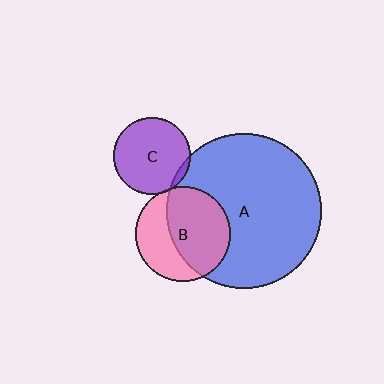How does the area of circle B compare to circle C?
Approximately 1.5 times.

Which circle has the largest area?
Circle A (blue).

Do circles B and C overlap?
Yes.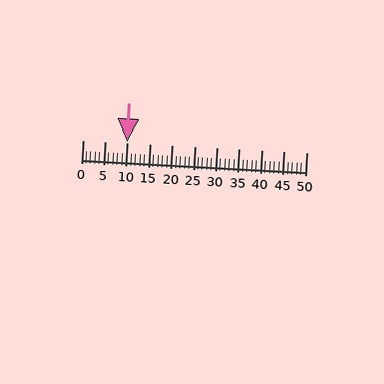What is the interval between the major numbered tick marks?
The major tick marks are spaced 5 units apart.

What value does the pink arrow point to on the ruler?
The pink arrow points to approximately 10.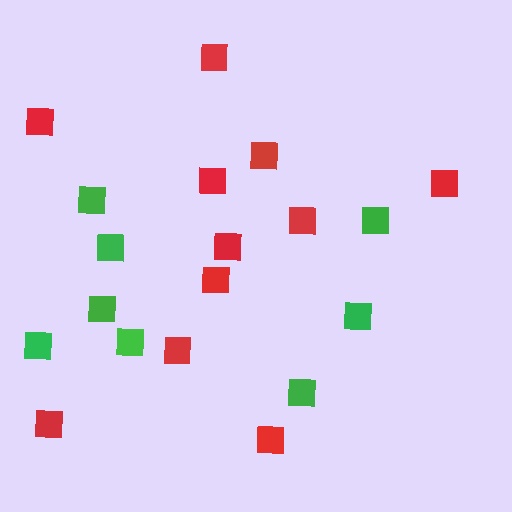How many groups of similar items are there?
There are 2 groups: one group of red squares (11) and one group of green squares (8).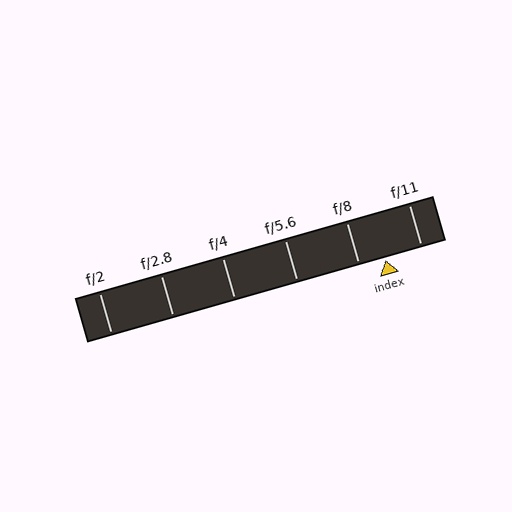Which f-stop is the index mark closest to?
The index mark is closest to f/8.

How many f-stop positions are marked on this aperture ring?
There are 6 f-stop positions marked.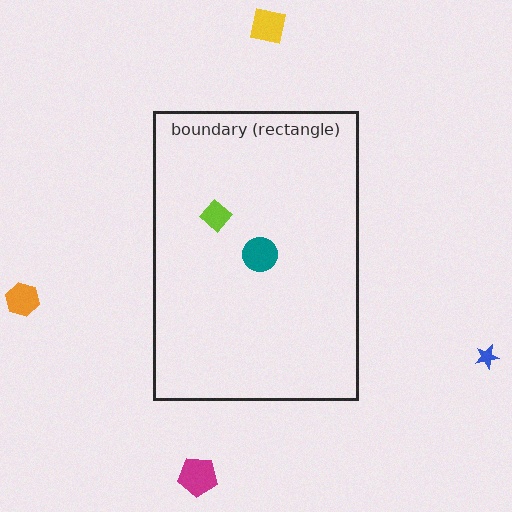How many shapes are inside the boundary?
2 inside, 4 outside.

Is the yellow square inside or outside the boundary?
Outside.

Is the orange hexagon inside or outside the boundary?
Outside.